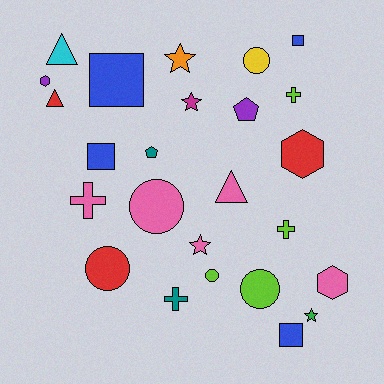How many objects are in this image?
There are 25 objects.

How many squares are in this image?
There are 4 squares.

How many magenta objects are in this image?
There is 1 magenta object.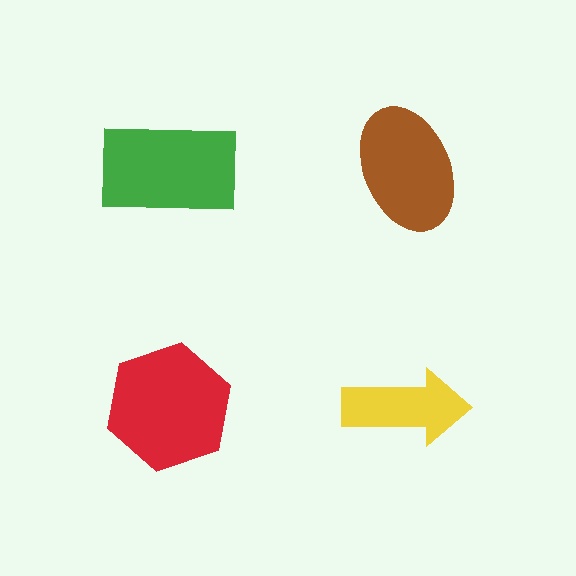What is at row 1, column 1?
A green rectangle.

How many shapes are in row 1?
2 shapes.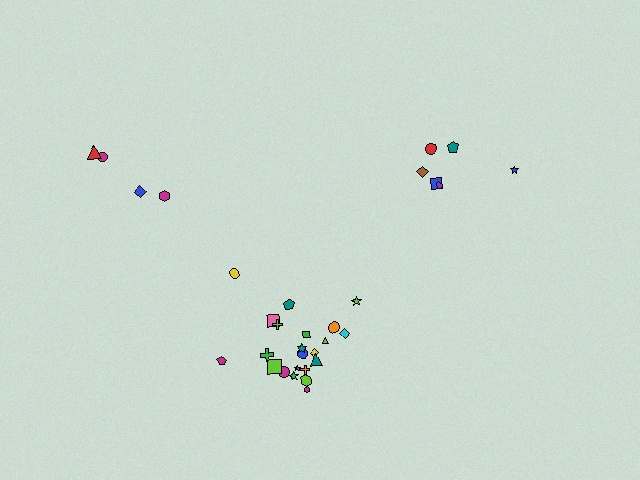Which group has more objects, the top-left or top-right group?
The top-right group.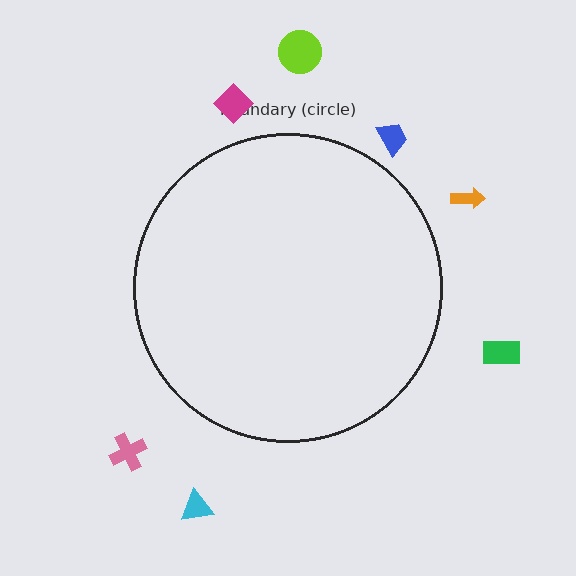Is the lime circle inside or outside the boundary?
Outside.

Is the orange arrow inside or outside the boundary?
Outside.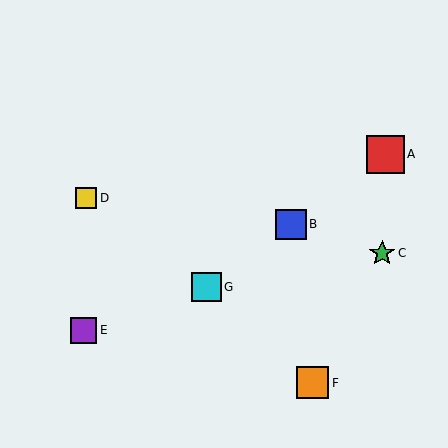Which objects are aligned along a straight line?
Objects A, B, G are aligned along a straight line.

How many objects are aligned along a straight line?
3 objects (A, B, G) are aligned along a straight line.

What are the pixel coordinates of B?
Object B is at (291, 224).